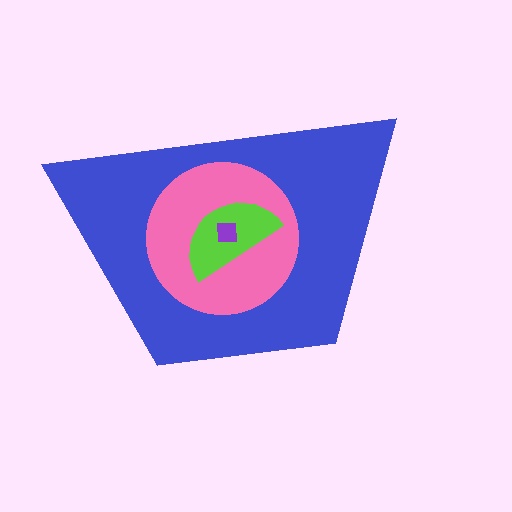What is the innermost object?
The purple square.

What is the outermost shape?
The blue trapezoid.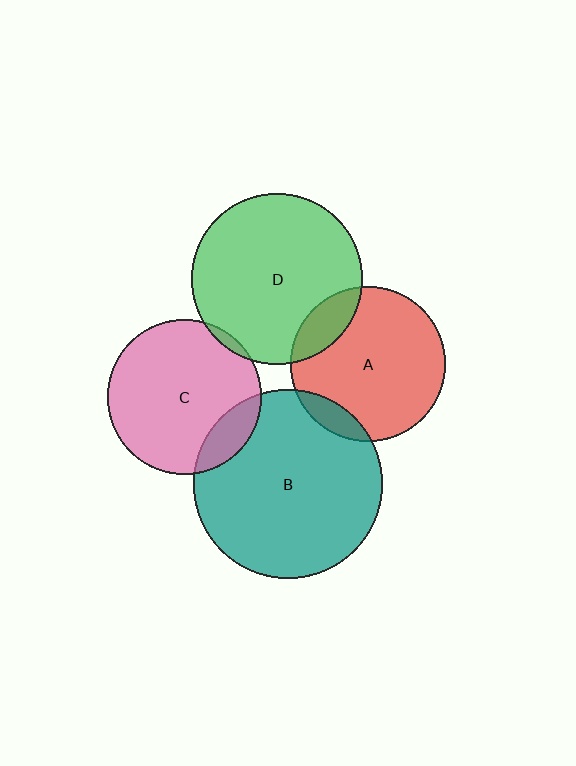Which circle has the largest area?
Circle B (teal).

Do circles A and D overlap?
Yes.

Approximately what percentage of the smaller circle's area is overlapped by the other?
Approximately 15%.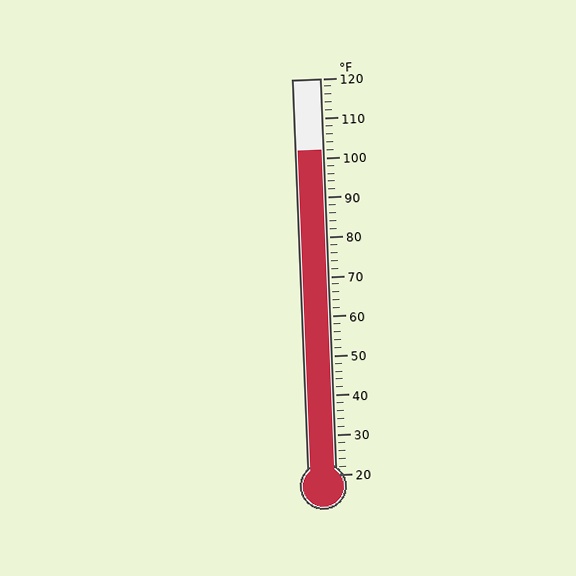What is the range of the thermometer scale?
The thermometer scale ranges from 20°F to 120°F.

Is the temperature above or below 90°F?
The temperature is above 90°F.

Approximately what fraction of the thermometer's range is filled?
The thermometer is filled to approximately 80% of its range.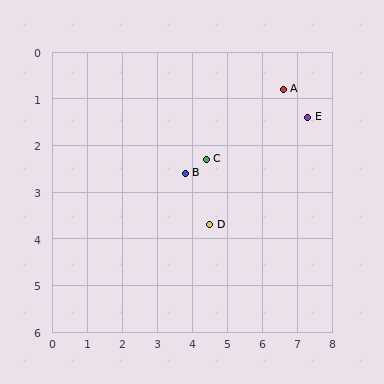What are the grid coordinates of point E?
Point E is at approximately (7.3, 1.4).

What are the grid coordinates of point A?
Point A is at approximately (6.6, 0.8).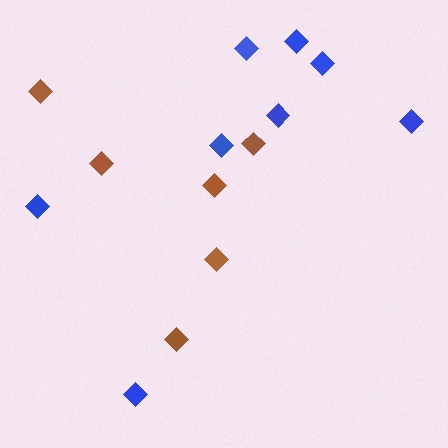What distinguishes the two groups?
There are 2 groups: one group of blue diamonds (8) and one group of brown diamonds (6).